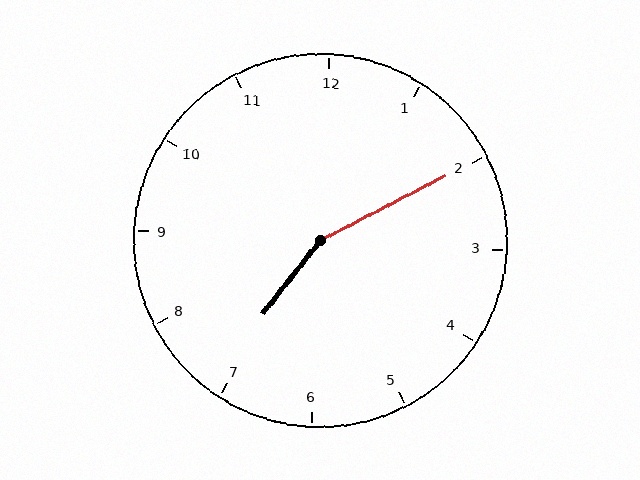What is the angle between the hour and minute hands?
Approximately 155 degrees.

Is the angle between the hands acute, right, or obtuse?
It is obtuse.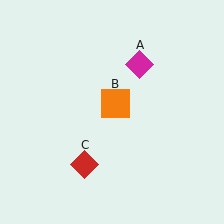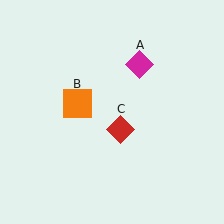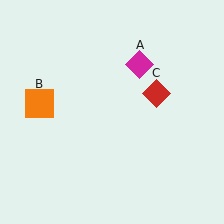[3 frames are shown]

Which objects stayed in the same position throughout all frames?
Magenta diamond (object A) remained stationary.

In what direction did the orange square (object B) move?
The orange square (object B) moved left.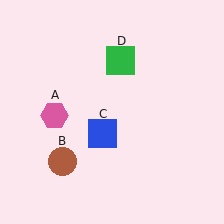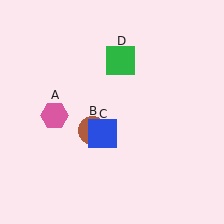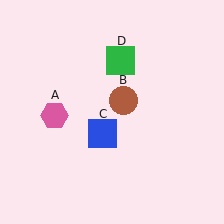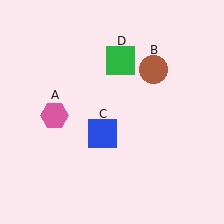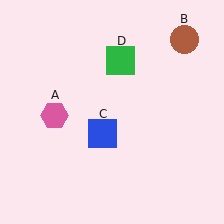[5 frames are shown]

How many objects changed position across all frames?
1 object changed position: brown circle (object B).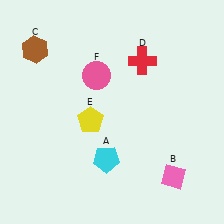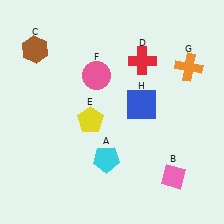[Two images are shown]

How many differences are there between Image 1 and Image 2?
There are 2 differences between the two images.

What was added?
An orange cross (G), a blue square (H) were added in Image 2.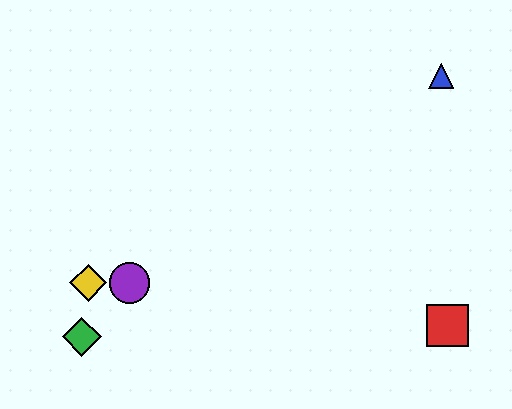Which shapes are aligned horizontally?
The yellow diamond, the purple circle are aligned horizontally.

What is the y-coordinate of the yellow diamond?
The yellow diamond is at y≈283.